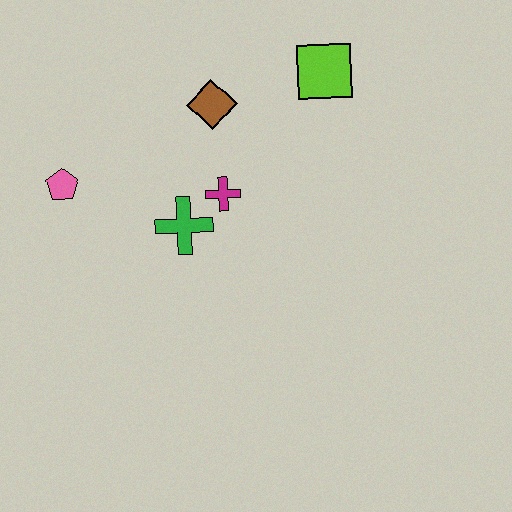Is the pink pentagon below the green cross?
No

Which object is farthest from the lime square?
The pink pentagon is farthest from the lime square.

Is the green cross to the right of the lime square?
No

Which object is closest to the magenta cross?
The green cross is closest to the magenta cross.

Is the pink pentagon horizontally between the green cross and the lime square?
No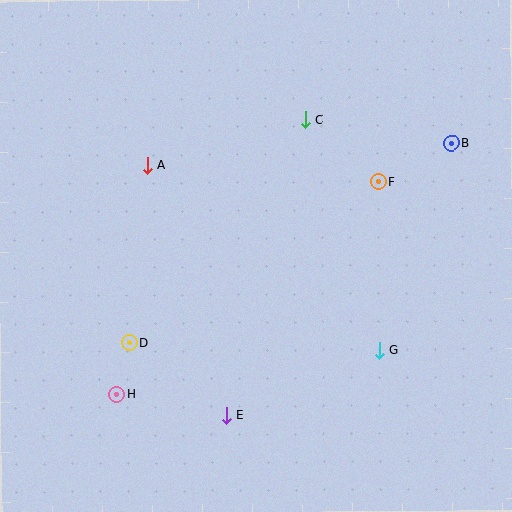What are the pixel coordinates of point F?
Point F is at (379, 182).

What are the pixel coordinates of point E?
Point E is at (226, 416).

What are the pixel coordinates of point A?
Point A is at (148, 165).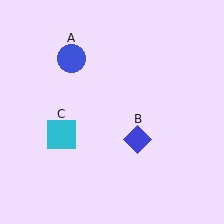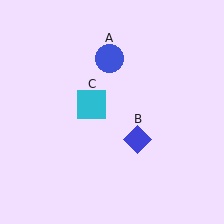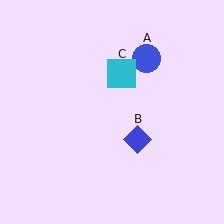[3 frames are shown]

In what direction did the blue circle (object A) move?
The blue circle (object A) moved right.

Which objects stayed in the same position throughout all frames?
Blue diamond (object B) remained stationary.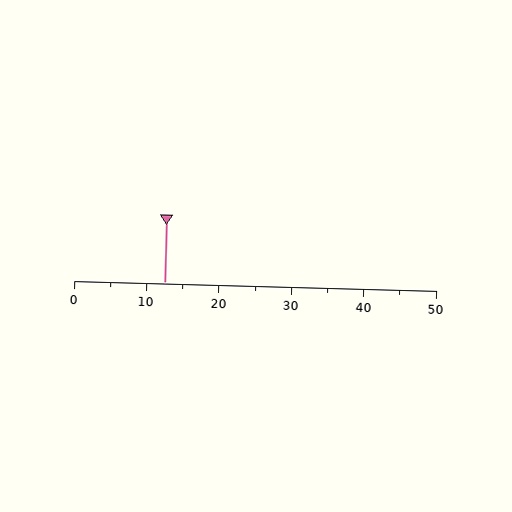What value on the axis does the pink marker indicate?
The marker indicates approximately 12.5.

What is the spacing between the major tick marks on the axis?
The major ticks are spaced 10 apart.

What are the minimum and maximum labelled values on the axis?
The axis runs from 0 to 50.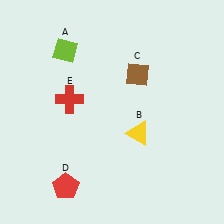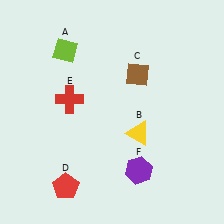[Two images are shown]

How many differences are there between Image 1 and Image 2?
There is 1 difference between the two images.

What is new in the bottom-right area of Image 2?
A purple hexagon (F) was added in the bottom-right area of Image 2.